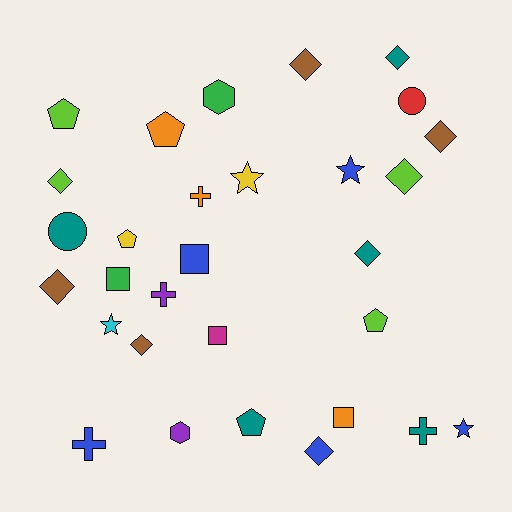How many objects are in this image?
There are 30 objects.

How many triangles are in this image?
There are no triangles.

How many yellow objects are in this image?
There are 2 yellow objects.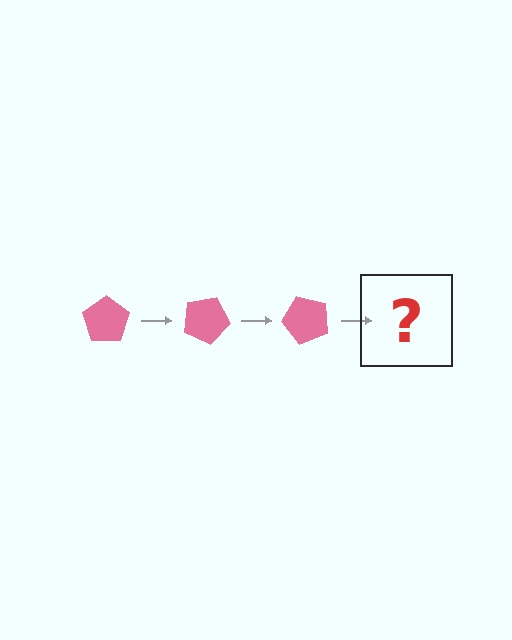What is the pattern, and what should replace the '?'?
The pattern is that the pentagon rotates 25 degrees each step. The '?' should be a pink pentagon rotated 75 degrees.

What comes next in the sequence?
The next element should be a pink pentagon rotated 75 degrees.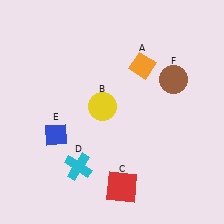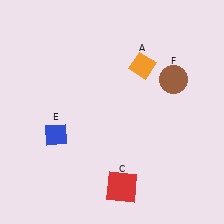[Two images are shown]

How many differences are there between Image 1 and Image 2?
There are 2 differences between the two images.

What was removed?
The yellow circle (B), the cyan cross (D) were removed in Image 2.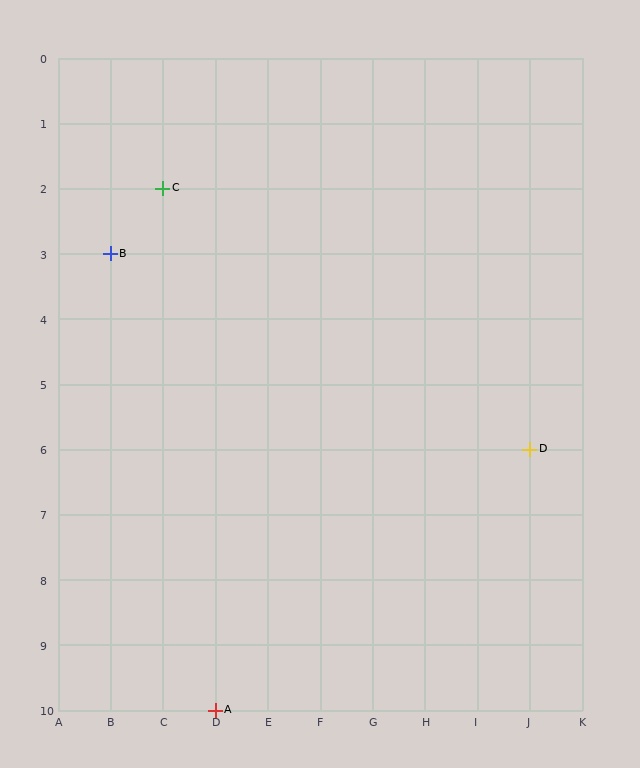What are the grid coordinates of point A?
Point A is at grid coordinates (D, 10).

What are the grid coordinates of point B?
Point B is at grid coordinates (B, 3).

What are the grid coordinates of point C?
Point C is at grid coordinates (C, 2).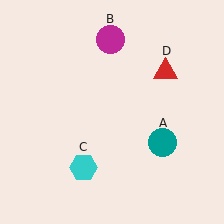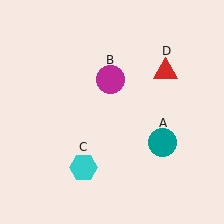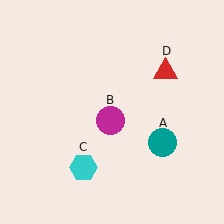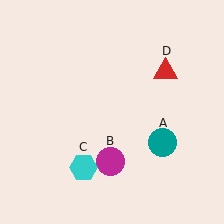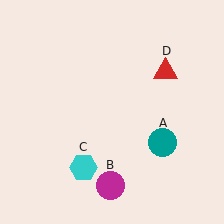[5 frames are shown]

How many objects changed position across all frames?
1 object changed position: magenta circle (object B).